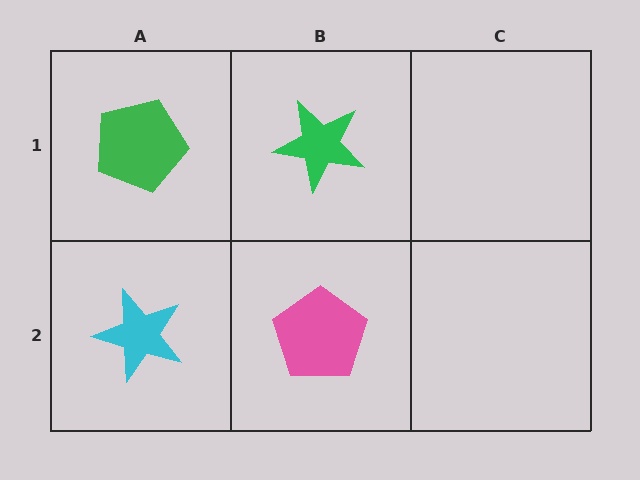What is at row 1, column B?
A green star.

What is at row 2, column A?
A cyan star.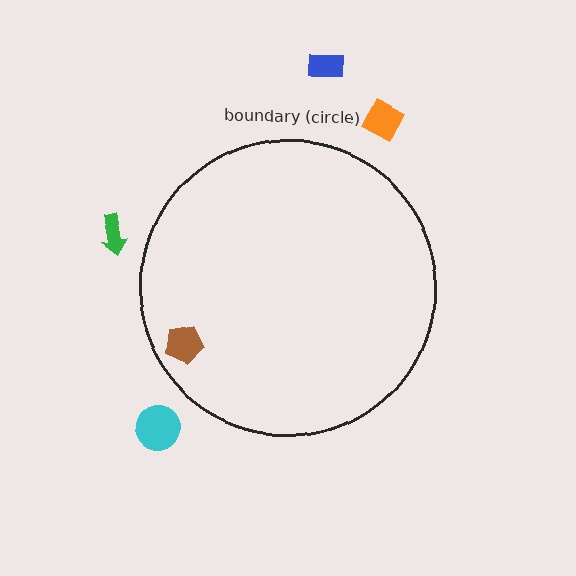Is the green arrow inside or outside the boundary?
Outside.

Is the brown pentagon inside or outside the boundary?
Inside.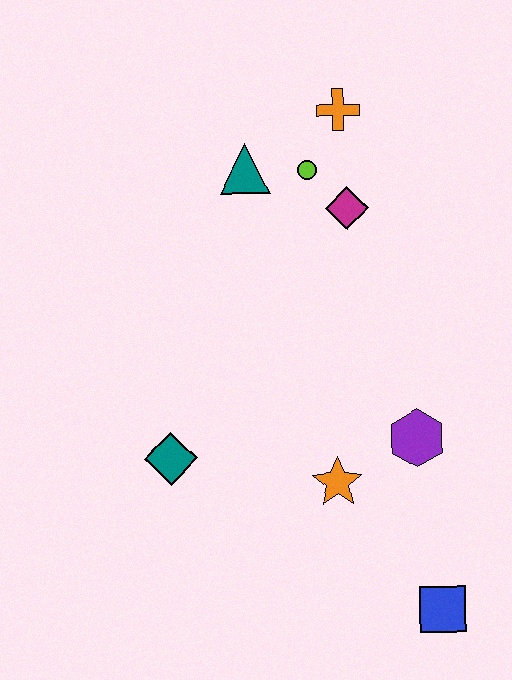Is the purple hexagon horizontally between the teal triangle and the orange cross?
No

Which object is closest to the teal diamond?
The orange star is closest to the teal diamond.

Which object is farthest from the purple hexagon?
The orange cross is farthest from the purple hexagon.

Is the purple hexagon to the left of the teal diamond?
No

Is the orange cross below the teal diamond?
No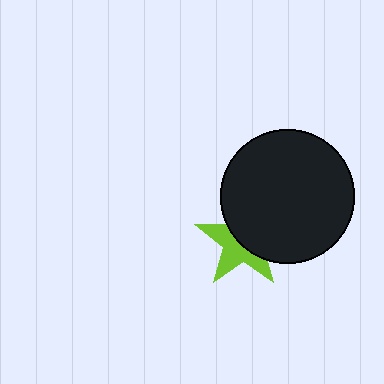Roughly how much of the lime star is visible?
About half of it is visible (roughly 49%).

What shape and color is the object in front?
The object in front is a black circle.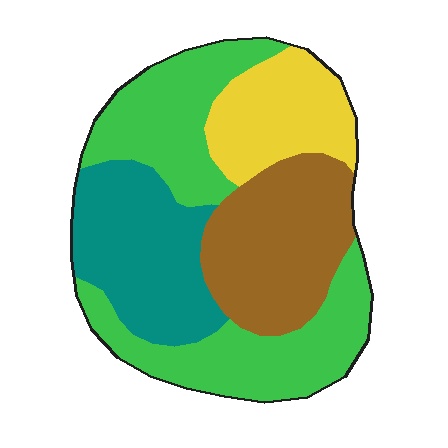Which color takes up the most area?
Green, at roughly 40%.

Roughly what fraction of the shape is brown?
Brown covers roughly 25% of the shape.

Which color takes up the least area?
Yellow, at roughly 15%.